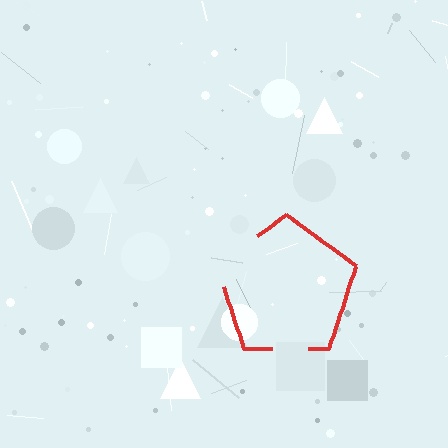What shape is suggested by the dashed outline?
The dashed outline suggests a pentagon.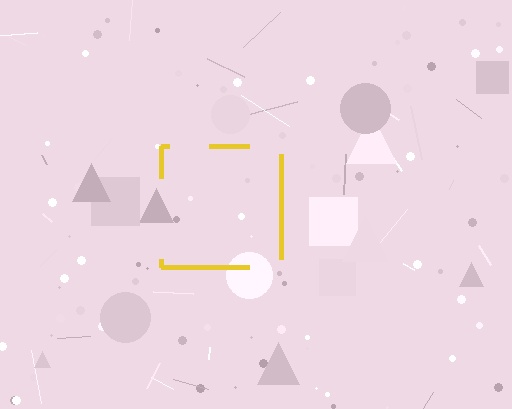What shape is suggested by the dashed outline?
The dashed outline suggests a square.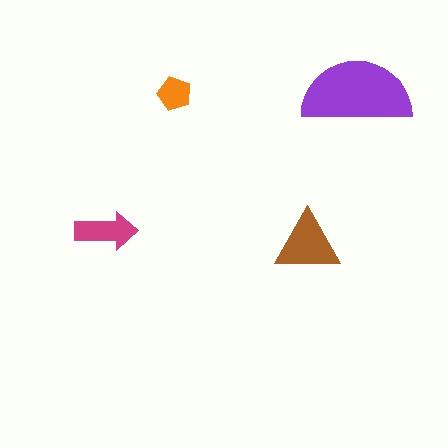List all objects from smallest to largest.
The orange pentagon, the magenta arrow, the brown triangle, the purple semicircle.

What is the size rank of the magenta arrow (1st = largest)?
3rd.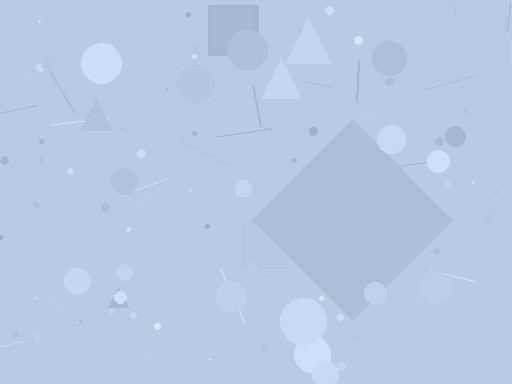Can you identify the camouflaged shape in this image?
The camouflaged shape is a diamond.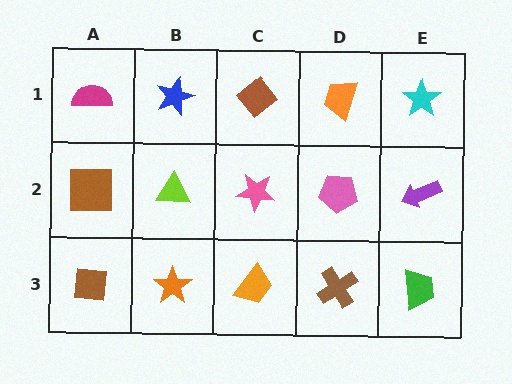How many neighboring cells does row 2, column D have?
4.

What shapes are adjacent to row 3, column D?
A pink pentagon (row 2, column D), an orange trapezoid (row 3, column C), a green trapezoid (row 3, column E).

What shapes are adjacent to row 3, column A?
A brown square (row 2, column A), an orange star (row 3, column B).